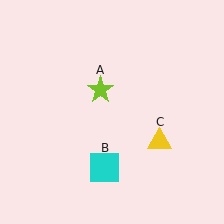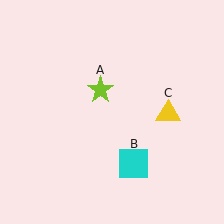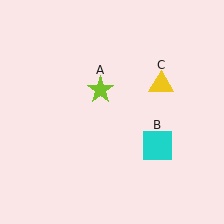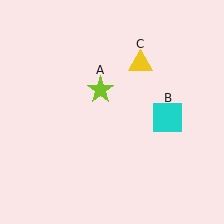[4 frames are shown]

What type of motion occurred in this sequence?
The cyan square (object B), yellow triangle (object C) rotated counterclockwise around the center of the scene.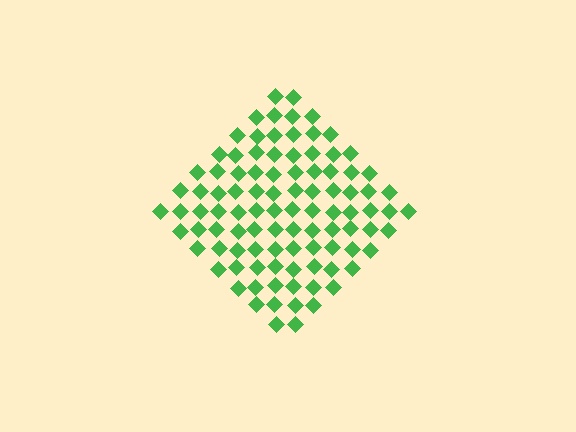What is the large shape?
The large shape is a diamond.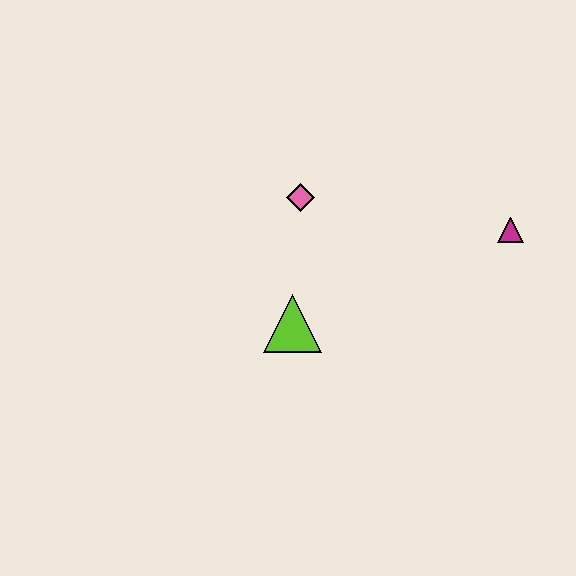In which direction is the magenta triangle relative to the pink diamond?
The magenta triangle is to the right of the pink diamond.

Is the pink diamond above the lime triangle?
Yes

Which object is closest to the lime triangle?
The pink diamond is closest to the lime triangle.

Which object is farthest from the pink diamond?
The magenta triangle is farthest from the pink diamond.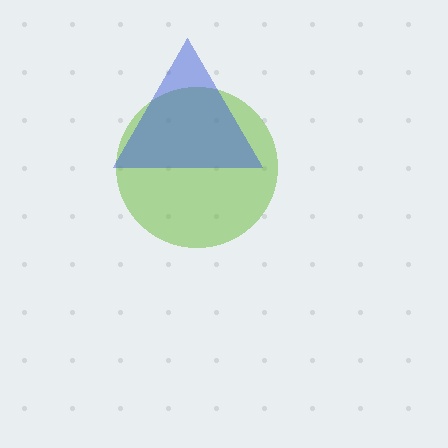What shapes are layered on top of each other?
The layered shapes are: a lime circle, a blue triangle.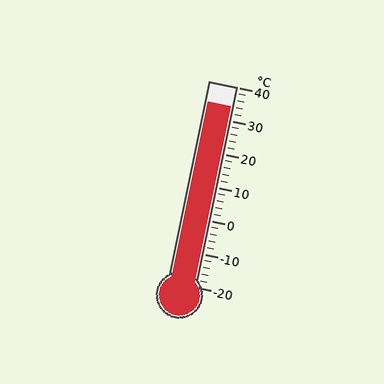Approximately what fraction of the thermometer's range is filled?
The thermometer is filled to approximately 90% of its range.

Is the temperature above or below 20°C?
The temperature is above 20°C.